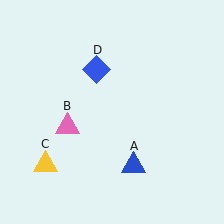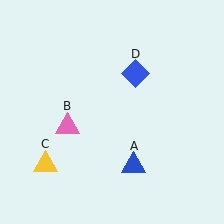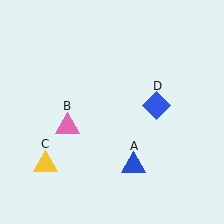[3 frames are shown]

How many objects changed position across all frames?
1 object changed position: blue diamond (object D).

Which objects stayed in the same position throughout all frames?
Blue triangle (object A) and pink triangle (object B) and yellow triangle (object C) remained stationary.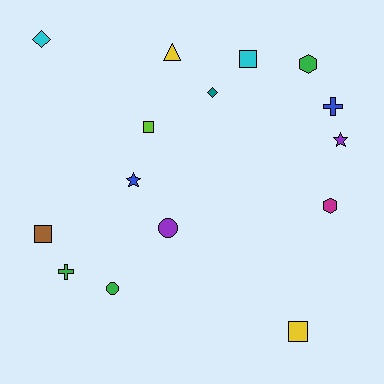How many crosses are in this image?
There are 2 crosses.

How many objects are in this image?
There are 15 objects.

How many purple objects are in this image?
There are 2 purple objects.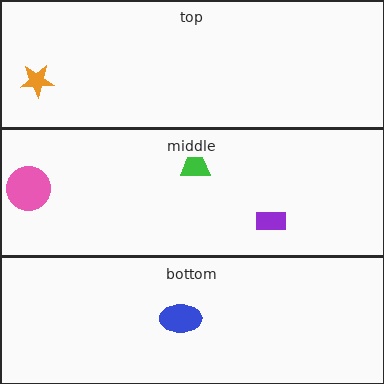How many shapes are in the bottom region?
1.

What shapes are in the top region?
The orange star.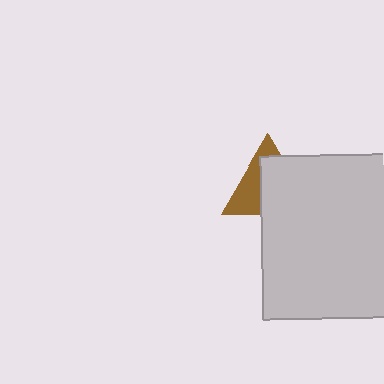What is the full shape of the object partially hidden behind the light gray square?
The partially hidden object is a brown triangle.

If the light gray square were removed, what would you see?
You would see the complete brown triangle.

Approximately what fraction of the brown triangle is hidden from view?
Roughly 59% of the brown triangle is hidden behind the light gray square.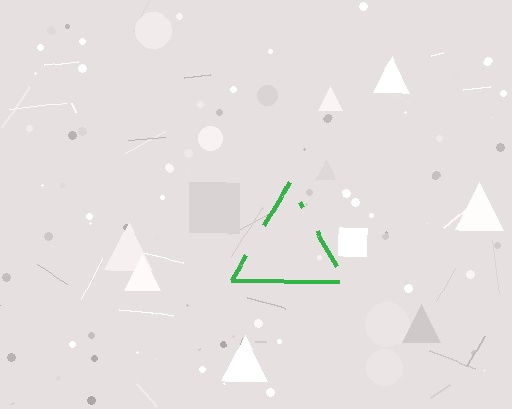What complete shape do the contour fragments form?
The contour fragments form a triangle.